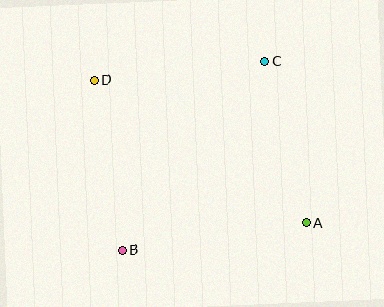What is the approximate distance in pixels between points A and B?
The distance between A and B is approximately 186 pixels.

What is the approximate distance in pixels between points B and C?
The distance between B and C is approximately 237 pixels.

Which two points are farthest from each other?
Points A and D are farthest from each other.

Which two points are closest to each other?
Points A and C are closest to each other.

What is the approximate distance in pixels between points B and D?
The distance between B and D is approximately 173 pixels.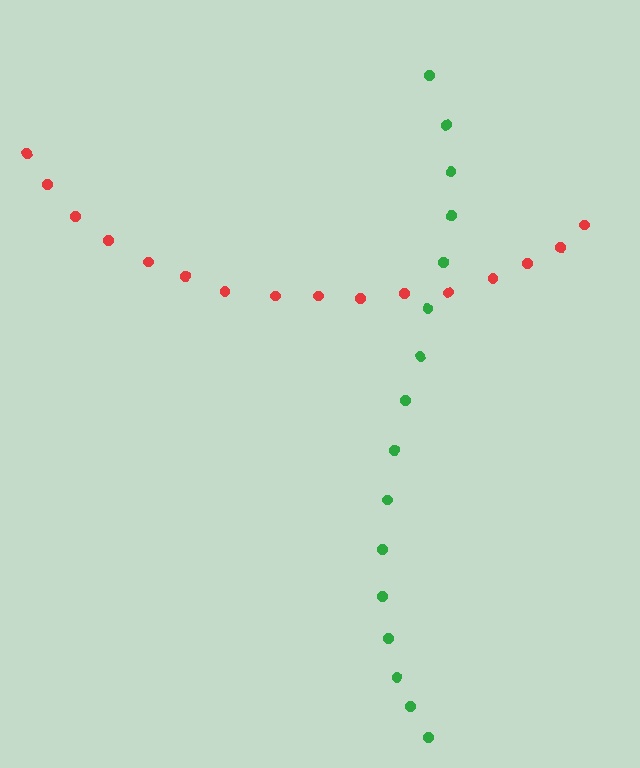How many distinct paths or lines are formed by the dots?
There are 2 distinct paths.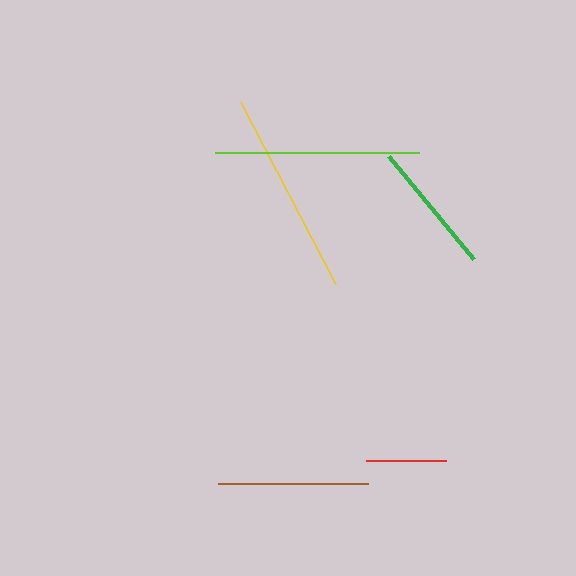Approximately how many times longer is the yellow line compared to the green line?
The yellow line is approximately 1.5 times the length of the green line.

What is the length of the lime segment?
The lime segment is approximately 204 pixels long.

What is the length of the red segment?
The red segment is approximately 80 pixels long.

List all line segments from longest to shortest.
From longest to shortest: yellow, lime, brown, green, red.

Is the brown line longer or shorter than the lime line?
The lime line is longer than the brown line.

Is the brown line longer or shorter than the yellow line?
The yellow line is longer than the brown line.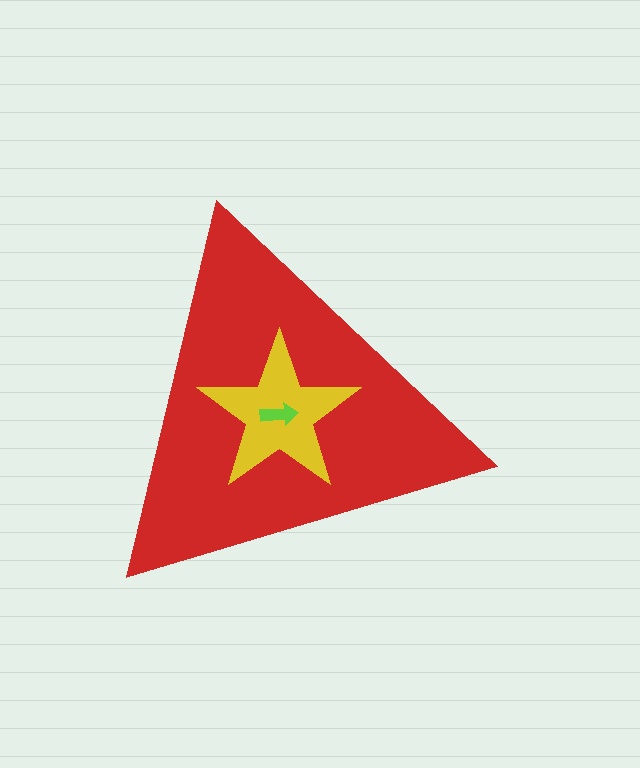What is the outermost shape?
The red triangle.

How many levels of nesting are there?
3.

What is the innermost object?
The lime arrow.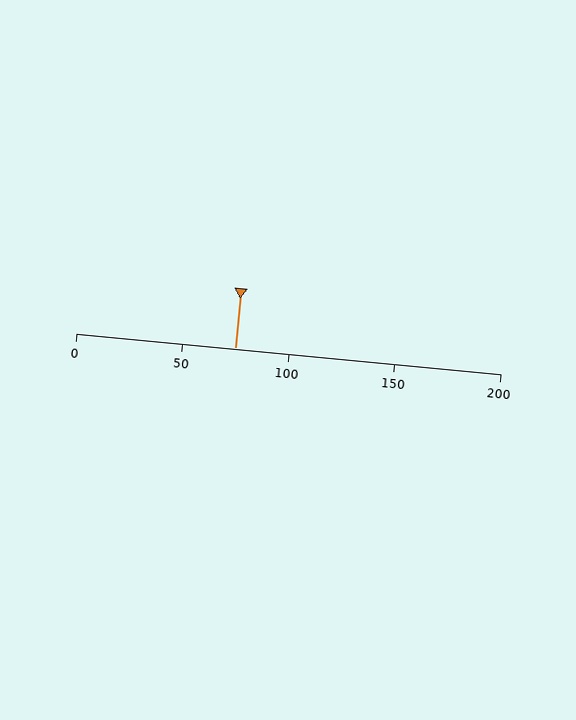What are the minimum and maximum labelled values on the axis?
The axis runs from 0 to 200.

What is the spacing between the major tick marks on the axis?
The major ticks are spaced 50 apart.